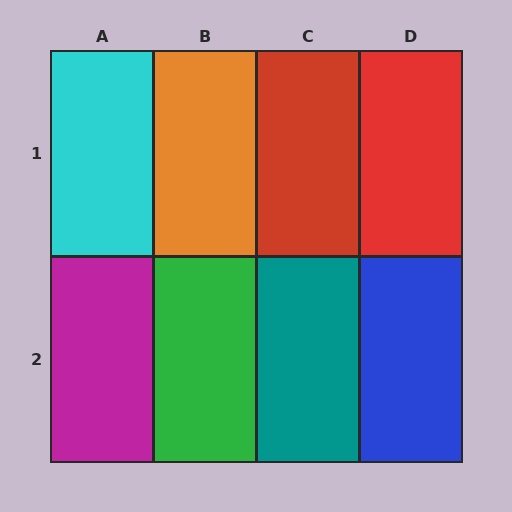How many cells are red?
2 cells are red.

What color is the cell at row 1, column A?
Cyan.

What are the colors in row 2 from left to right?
Magenta, green, teal, blue.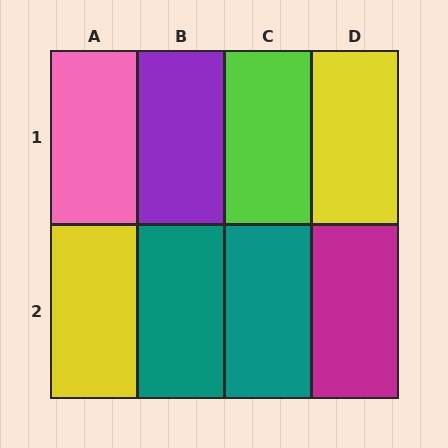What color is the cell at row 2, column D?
Magenta.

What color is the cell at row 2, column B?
Teal.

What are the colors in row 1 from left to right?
Pink, purple, lime, yellow.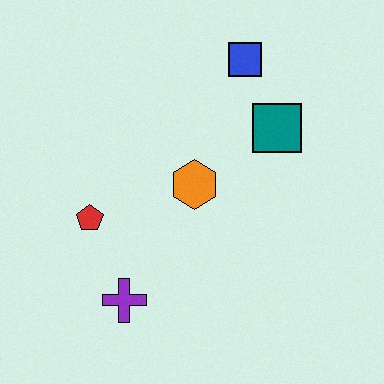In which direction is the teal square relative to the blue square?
The teal square is below the blue square.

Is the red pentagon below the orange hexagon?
Yes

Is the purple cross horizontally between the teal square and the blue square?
No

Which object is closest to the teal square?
The blue square is closest to the teal square.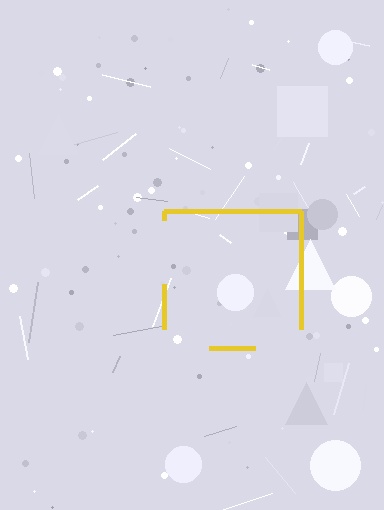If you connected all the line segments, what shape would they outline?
They would outline a square.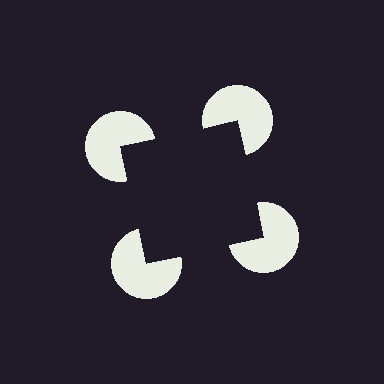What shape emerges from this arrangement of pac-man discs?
An illusory square — its edges are inferred from the aligned wedge cuts in the pac-man discs, not physically drawn.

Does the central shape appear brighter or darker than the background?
It typically appears slightly darker than the background, even though no actual brightness change is drawn.